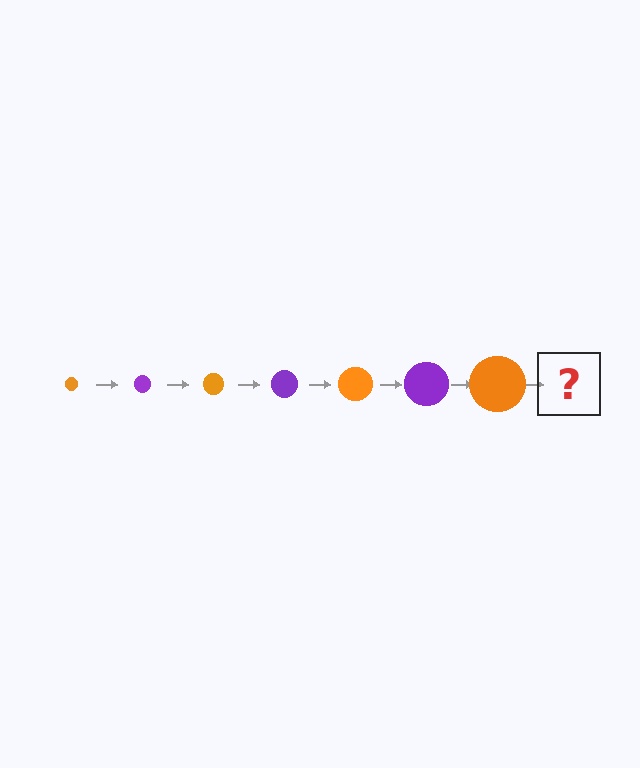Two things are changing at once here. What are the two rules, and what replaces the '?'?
The two rules are that the circle grows larger each step and the color cycles through orange and purple. The '?' should be a purple circle, larger than the previous one.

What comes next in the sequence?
The next element should be a purple circle, larger than the previous one.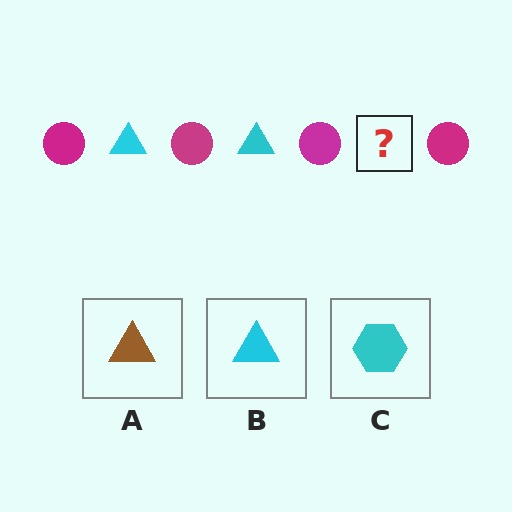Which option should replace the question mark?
Option B.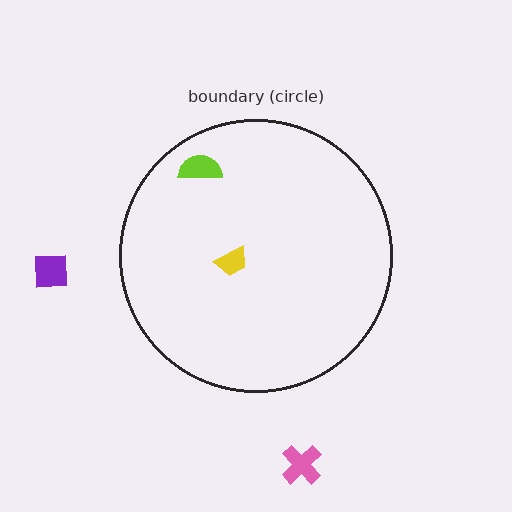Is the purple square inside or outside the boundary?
Outside.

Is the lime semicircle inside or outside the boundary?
Inside.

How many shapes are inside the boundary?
2 inside, 2 outside.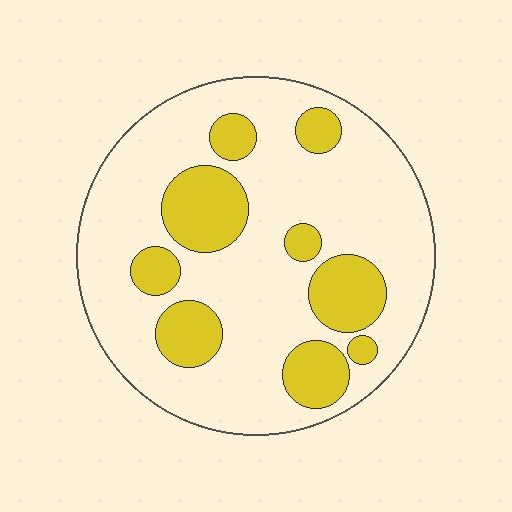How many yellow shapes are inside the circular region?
9.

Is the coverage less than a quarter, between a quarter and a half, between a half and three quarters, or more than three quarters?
Between a quarter and a half.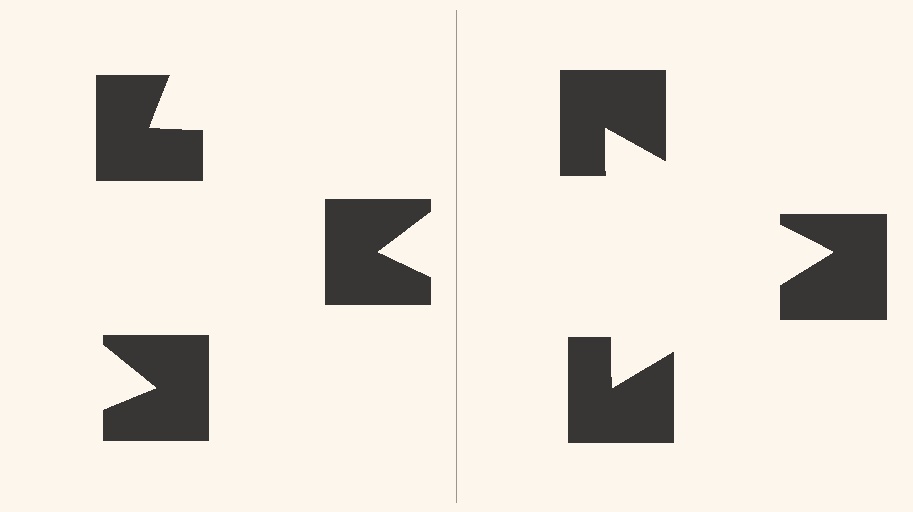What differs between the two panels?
The notched squares are positioned identically on both sides; only the wedge orientations differ. On the right they align to a triangle; on the left they are misaligned.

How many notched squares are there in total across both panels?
6 — 3 on each side.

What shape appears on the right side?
An illusory triangle.